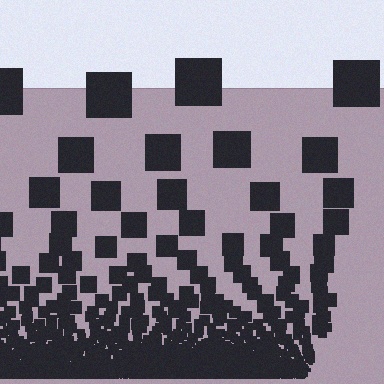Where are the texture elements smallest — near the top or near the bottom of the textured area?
Near the bottom.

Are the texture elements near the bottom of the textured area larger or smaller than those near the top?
Smaller. The gradient is inverted — elements near the bottom are smaller and denser.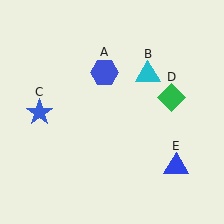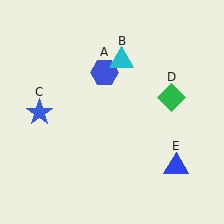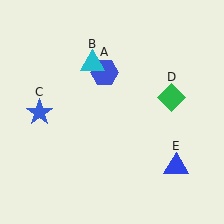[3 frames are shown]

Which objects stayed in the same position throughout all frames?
Blue hexagon (object A) and blue star (object C) and green diamond (object D) and blue triangle (object E) remained stationary.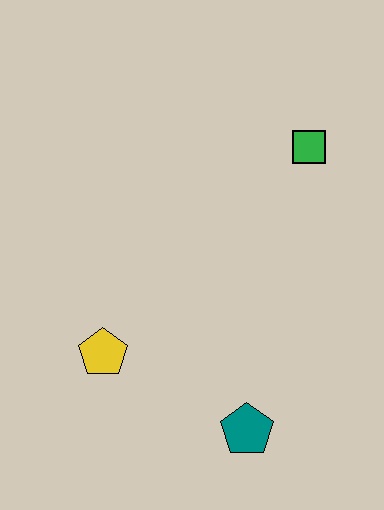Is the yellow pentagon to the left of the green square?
Yes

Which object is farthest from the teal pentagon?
The green square is farthest from the teal pentagon.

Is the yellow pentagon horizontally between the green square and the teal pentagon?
No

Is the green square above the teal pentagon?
Yes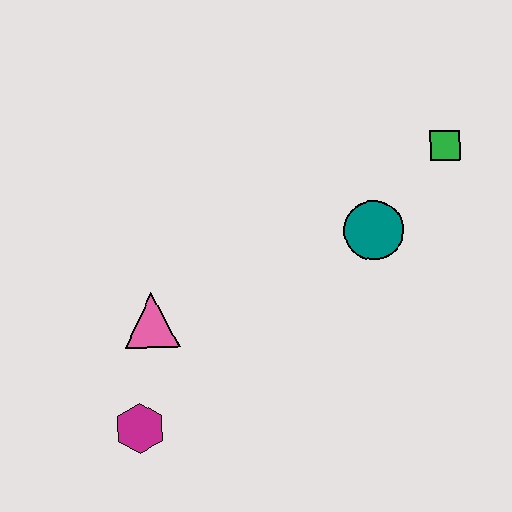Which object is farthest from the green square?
The magenta hexagon is farthest from the green square.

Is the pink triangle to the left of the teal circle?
Yes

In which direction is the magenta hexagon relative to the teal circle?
The magenta hexagon is to the left of the teal circle.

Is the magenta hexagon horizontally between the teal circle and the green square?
No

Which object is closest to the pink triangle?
The magenta hexagon is closest to the pink triangle.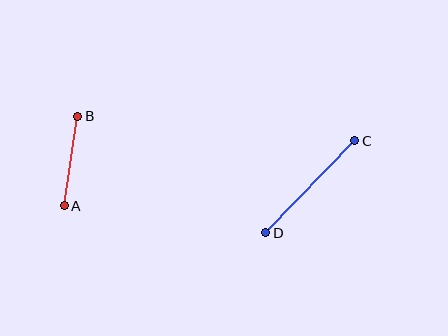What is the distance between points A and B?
The distance is approximately 90 pixels.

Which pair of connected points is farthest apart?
Points C and D are farthest apart.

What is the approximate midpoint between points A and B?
The midpoint is at approximately (71, 161) pixels.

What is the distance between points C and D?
The distance is approximately 128 pixels.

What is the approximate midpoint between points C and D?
The midpoint is at approximately (310, 187) pixels.